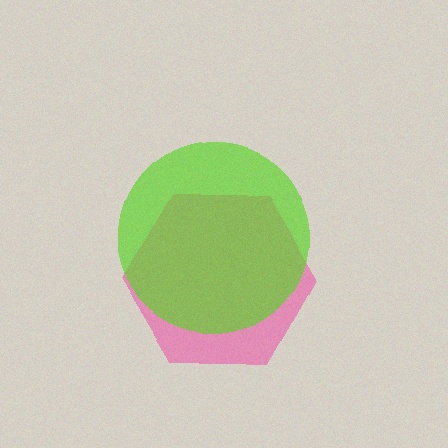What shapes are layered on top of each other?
The layered shapes are: a pink hexagon, a lime circle.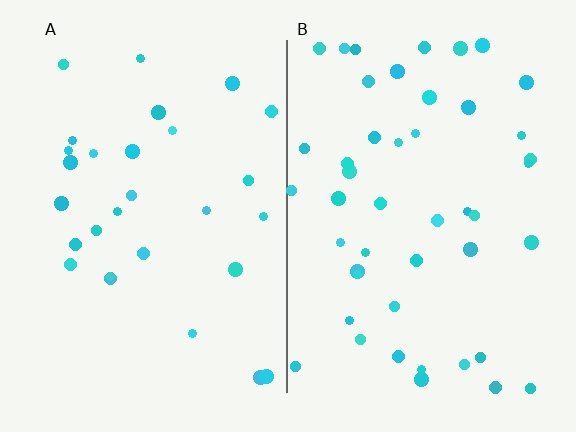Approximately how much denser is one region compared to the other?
Approximately 1.6× — region B over region A.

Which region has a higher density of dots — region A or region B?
B (the right).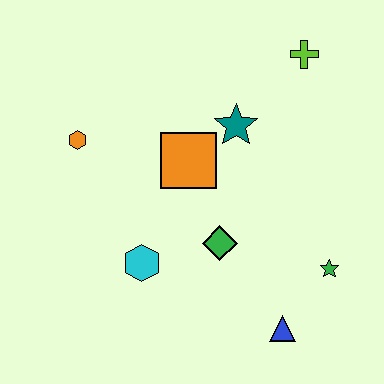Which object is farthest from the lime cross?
The blue triangle is farthest from the lime cross.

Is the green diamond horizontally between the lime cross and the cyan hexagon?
Yes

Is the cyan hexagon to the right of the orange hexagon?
Yes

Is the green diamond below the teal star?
Yes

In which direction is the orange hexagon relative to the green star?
The orange hexagon is to the left of the green star.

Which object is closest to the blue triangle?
The green star is closest to the blue triangle.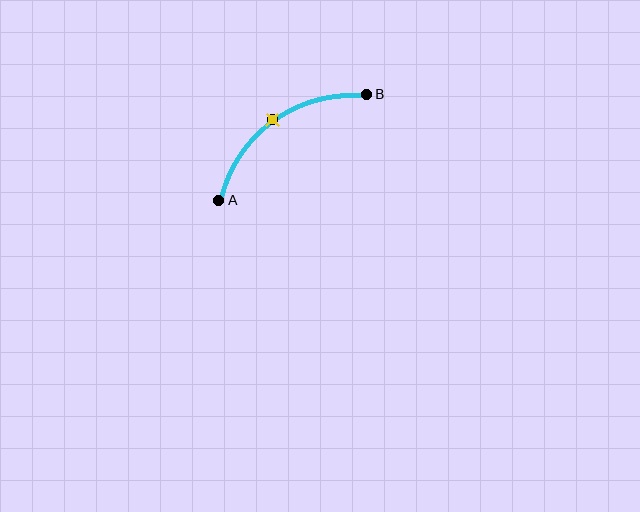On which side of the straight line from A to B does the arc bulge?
The arc bulges above and to the left of the straight line connecting A and B.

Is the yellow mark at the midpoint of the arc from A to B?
Yes. The yellow mark lies on the arc at equal arc-length from both A and B — it is the arc midpoint.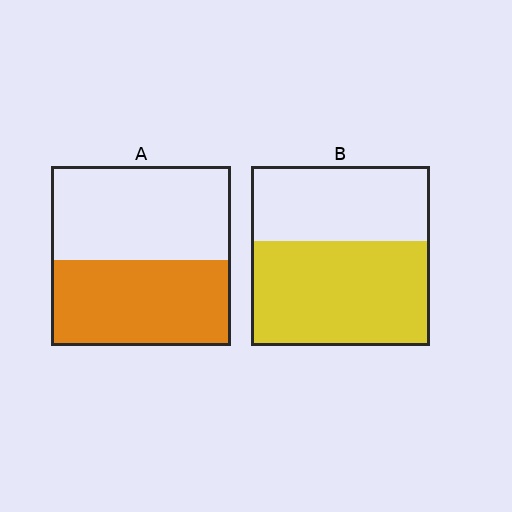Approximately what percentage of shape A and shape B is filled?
A is approximately 50% and B is approximately 60%.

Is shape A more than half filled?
Roughly half.